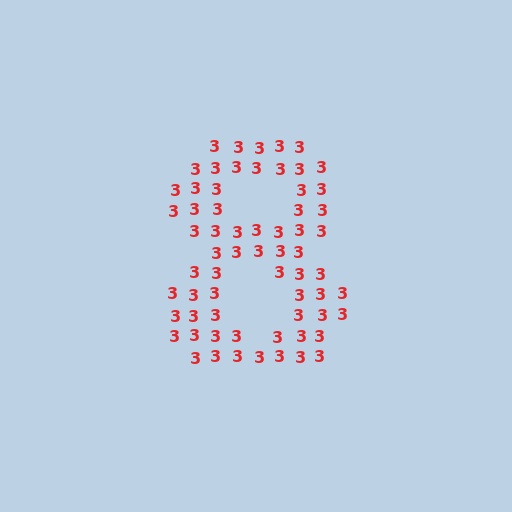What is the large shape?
The large shape is the digit 8.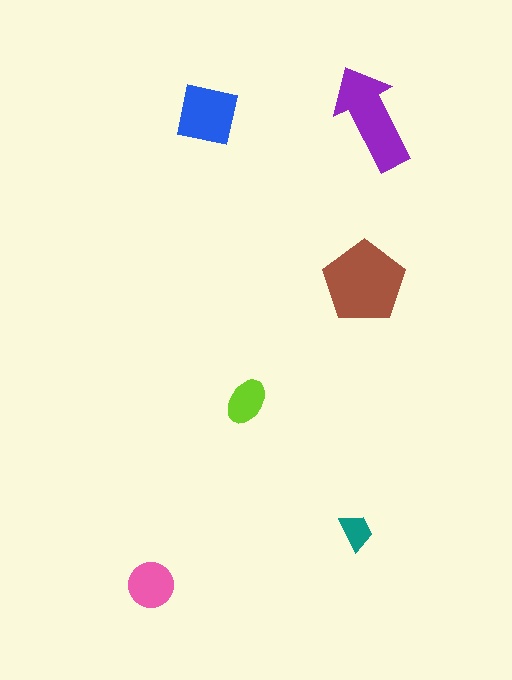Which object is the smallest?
The teal trapezoid.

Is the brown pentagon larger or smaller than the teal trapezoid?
Larger.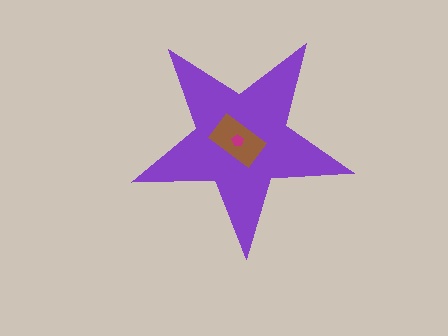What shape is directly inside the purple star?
The brown rectangle.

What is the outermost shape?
The purple star.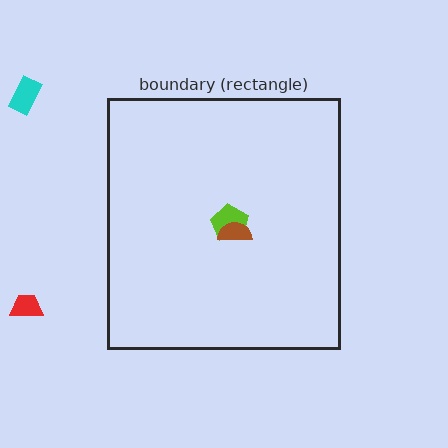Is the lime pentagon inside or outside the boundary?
Inside.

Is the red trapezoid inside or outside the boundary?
Outside.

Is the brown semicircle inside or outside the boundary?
Inside.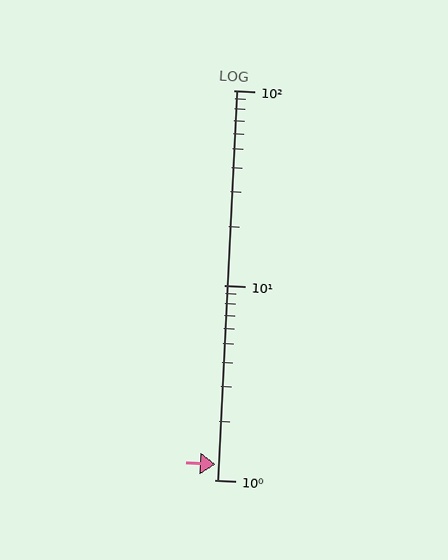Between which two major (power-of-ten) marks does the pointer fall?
The pointer is between 1 and 10.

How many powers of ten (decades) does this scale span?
The scale spans 2 decades, from 1 to 100.